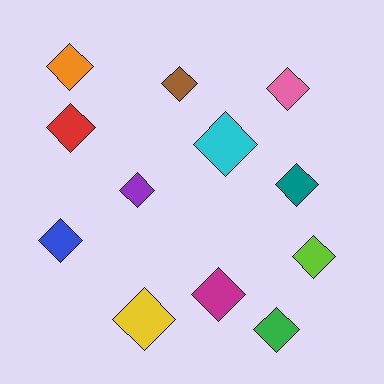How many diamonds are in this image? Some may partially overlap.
There are 12 diamonds.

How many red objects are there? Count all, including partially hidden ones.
There is 1 red object.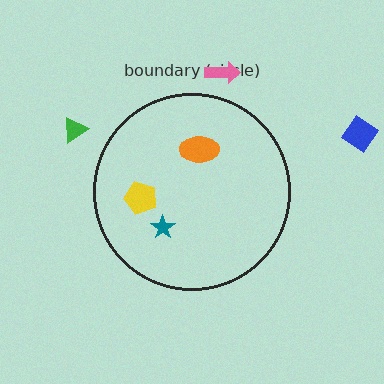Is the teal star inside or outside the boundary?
Inside.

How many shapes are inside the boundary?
3 inside, 3 outside.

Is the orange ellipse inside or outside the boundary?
Inside.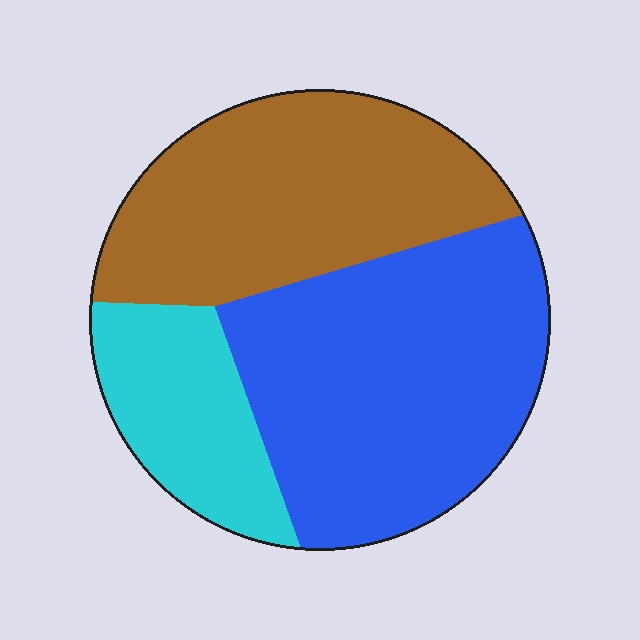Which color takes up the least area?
Cyan, at roughly 20%.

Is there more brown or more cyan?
Brown.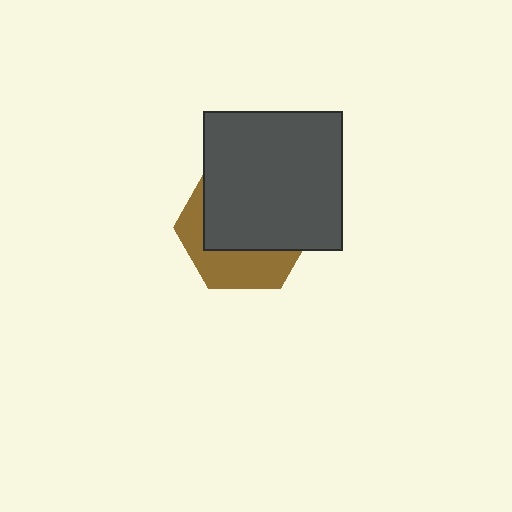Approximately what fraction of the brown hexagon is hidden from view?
Roughly 63% of the brown hexagon is hidden behind the dark gray square.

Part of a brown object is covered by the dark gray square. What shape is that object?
It is a hexagon.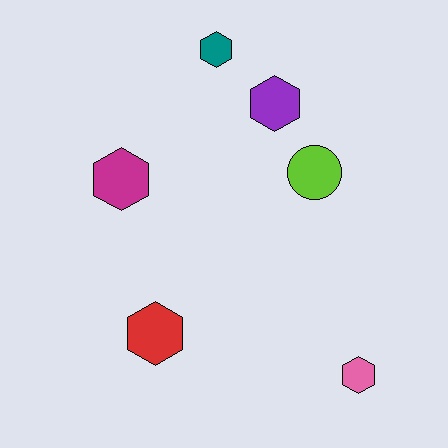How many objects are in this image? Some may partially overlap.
There are 6 objects.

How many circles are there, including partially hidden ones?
There is 1 circle.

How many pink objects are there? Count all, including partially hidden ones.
There is 1 pink object.